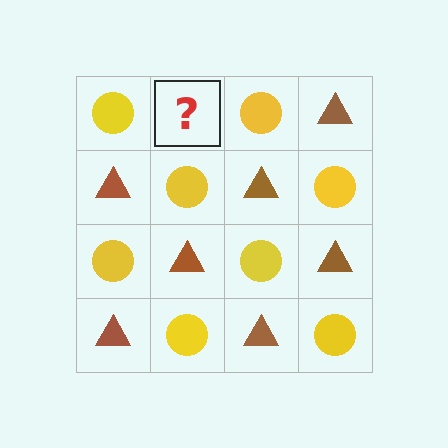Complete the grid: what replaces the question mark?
The question mark should be replaced with a brown triangle.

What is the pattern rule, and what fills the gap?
The rule is that it alternates yellow circle and brown triangle in a checkerboard pattern. The gap should be filled with a brown triangle.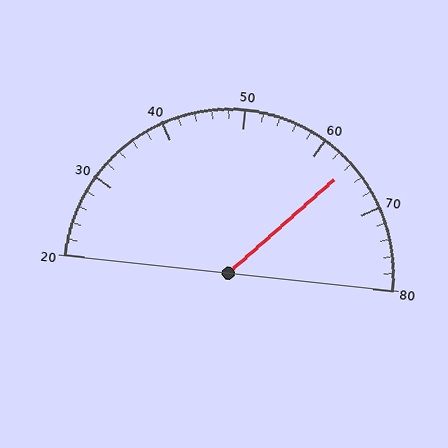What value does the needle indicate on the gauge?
The needle indicates approximately 64.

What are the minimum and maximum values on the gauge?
The gauge ranges from 20 to 80.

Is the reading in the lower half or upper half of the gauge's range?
The reading is in the upper half of the range (20 to 80).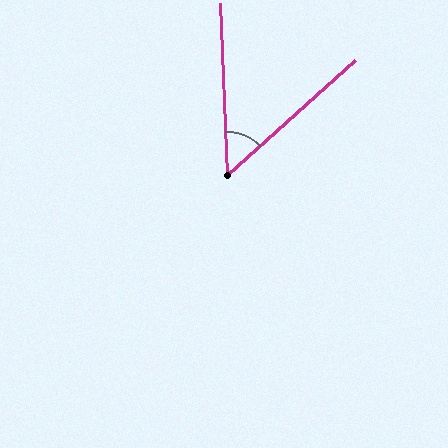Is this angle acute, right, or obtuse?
It is acute.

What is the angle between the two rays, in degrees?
Approximately 50 degrees.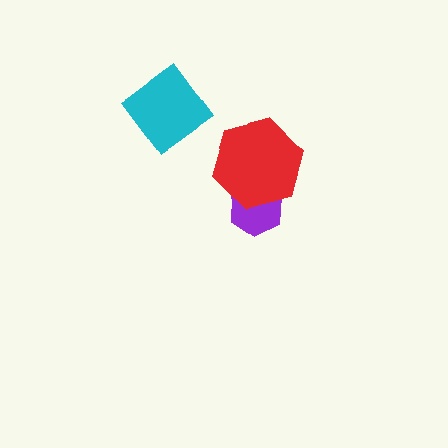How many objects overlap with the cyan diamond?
0 objects overlap with the cyan diamond.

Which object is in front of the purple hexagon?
The red hexagon is in front of the purple hexagon.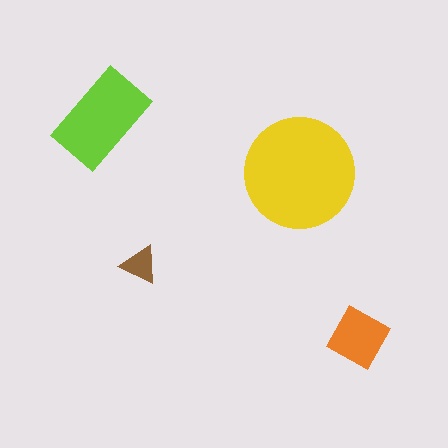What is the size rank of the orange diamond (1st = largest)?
3rd.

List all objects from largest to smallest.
The yellow circle, the lime rectangle, the orange diamond, the brown triangle.